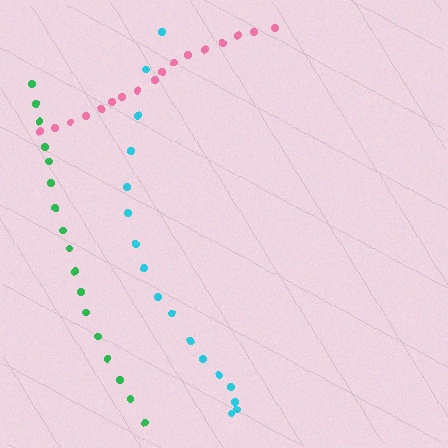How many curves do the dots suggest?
There are 3 distinct paths.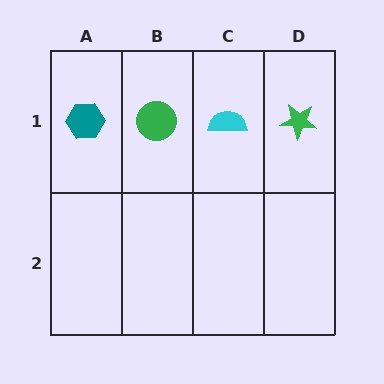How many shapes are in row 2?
0 shapes.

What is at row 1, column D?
A green star.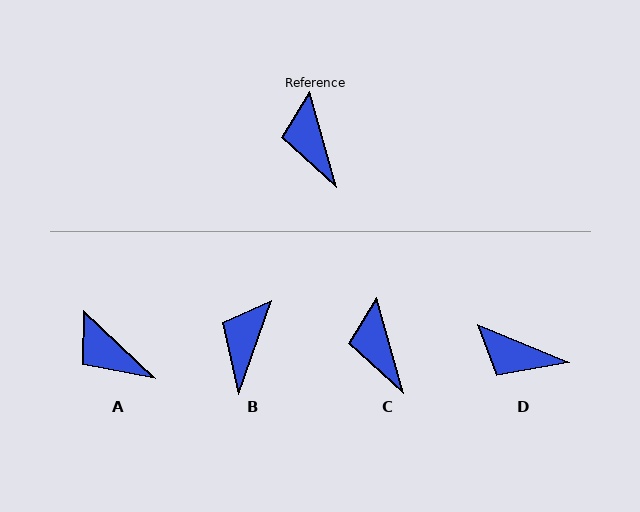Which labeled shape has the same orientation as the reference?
C.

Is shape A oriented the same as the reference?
No, it is off by about 31 degrees.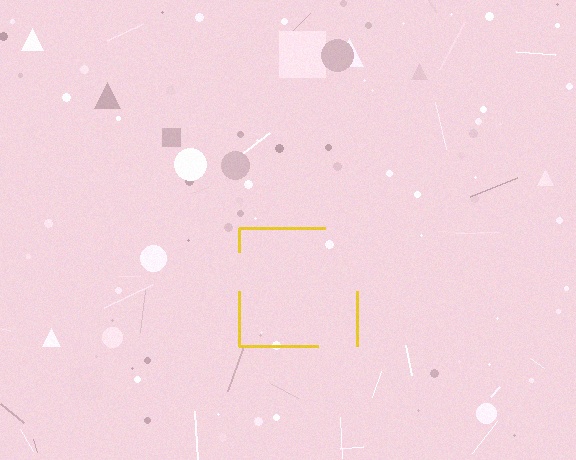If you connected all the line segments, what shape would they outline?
They would outline a square.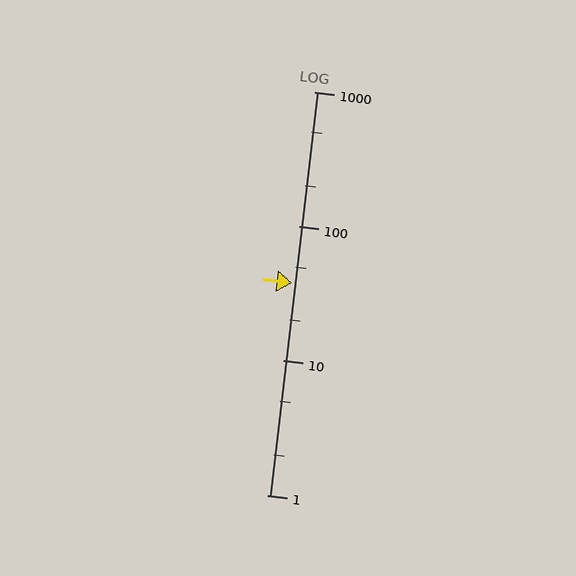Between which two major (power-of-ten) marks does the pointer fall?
The pointer is between 10 and 100.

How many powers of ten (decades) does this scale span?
The scale spans 3 decades, from 1 to 1000.